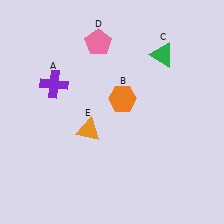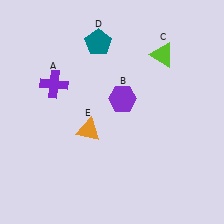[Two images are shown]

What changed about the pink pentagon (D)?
In Image 1, D is pink. In Image 2, it changed to teal.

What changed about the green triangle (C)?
In Image 1, C is green. In Image 2, it changed to lime.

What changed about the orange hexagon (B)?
In Image 1, B is orange. In Image 2, it changed to purple.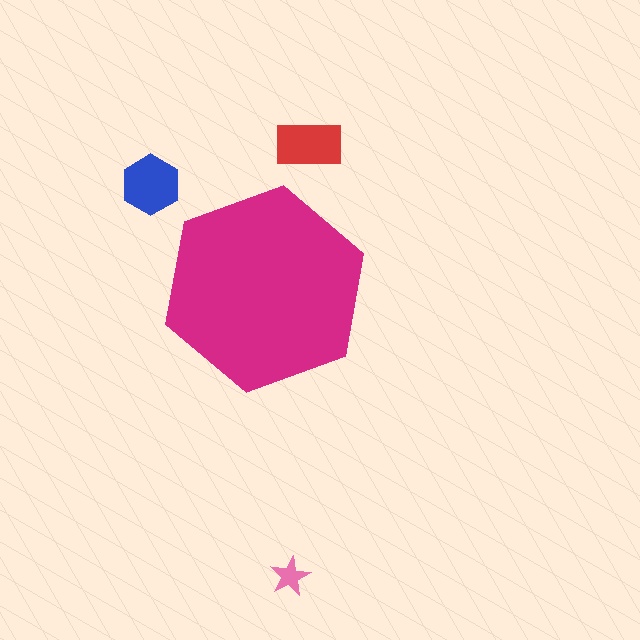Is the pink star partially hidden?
No, the pink star is fully visible.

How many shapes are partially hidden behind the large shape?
0 shapes are partially hidden.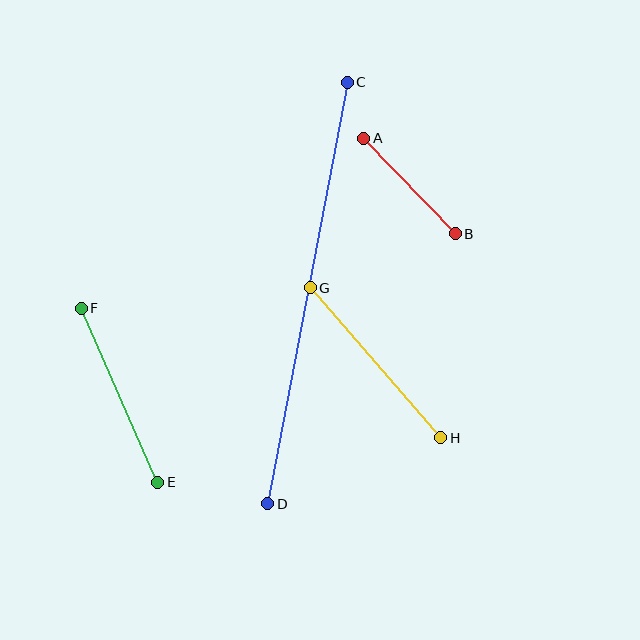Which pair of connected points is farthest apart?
Points C and D are farthest apart.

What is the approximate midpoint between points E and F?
The midpoint is at approximately (119, 395) pixels.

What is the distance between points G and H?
The distance is approximately 199 pixels.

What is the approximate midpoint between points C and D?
The midpoint is at approximately (308, 293) pixels.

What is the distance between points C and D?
The distance is approximately 429 pixels.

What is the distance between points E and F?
The distance is approximately 190 pixels.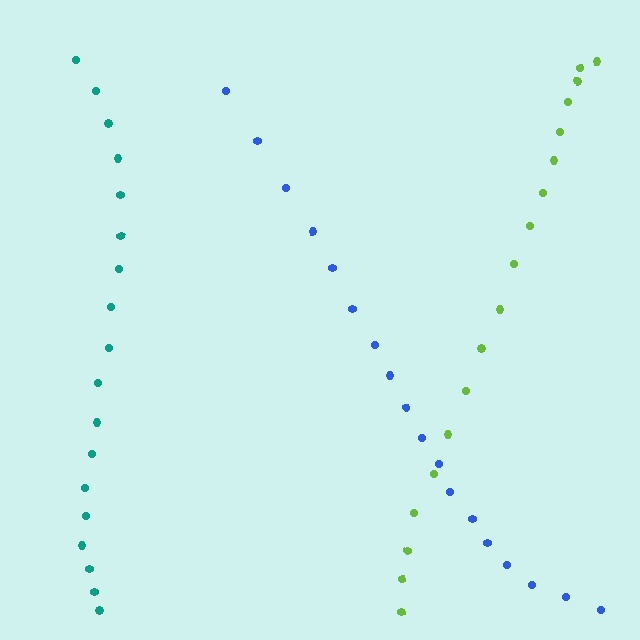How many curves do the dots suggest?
There are 3 distinct paths.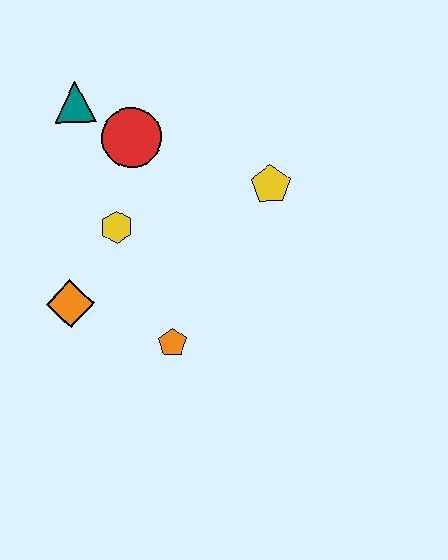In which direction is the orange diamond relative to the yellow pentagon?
The orange diamond is to the left of the yellow pentagon.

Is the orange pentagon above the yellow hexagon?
No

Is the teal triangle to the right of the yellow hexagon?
No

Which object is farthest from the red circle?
The orange pentagon is farthest from the red circle.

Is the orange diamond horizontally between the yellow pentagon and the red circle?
No